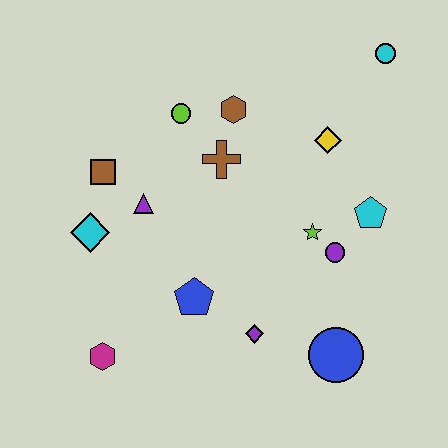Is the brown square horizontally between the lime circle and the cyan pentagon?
No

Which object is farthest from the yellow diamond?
The magenta hexagon is farthest from the yellow diamond.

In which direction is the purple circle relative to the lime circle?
The purple circle is to the right of the lime circle.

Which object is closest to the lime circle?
The brown hexagon is closest to the lime circle.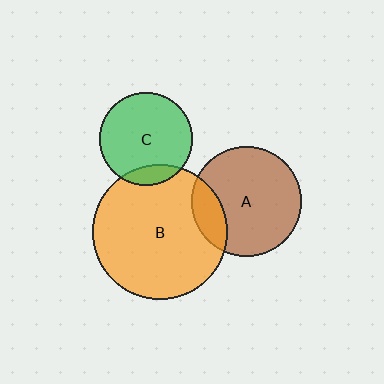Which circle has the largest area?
Circle B (orange).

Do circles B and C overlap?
Yes.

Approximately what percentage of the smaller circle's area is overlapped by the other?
Approximately 10%.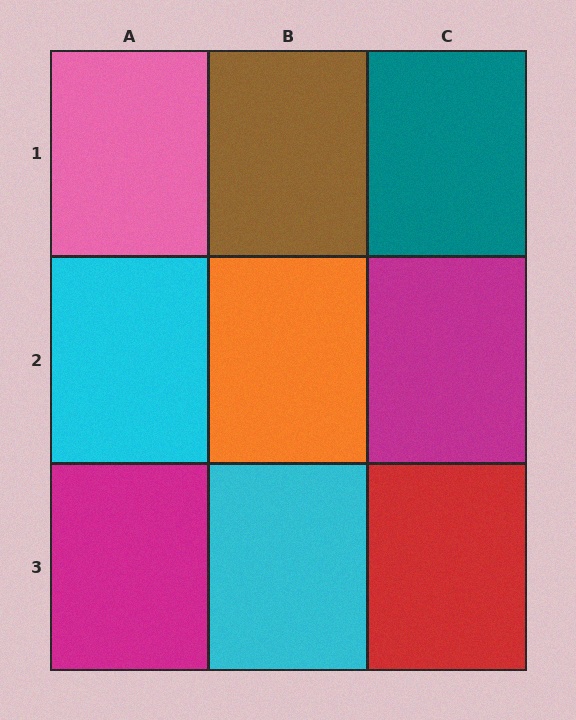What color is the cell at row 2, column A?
Cyan.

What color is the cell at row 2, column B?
Orange.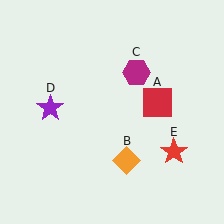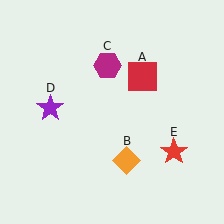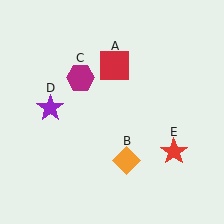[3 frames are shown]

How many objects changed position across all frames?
2 objects changed position: red square (object A), magenta hexagon (object C).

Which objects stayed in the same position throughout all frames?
Orange diamond (object B) and purple star (object D) and red star (object E) remained stationary.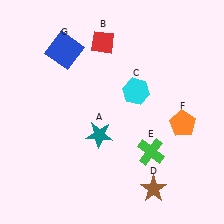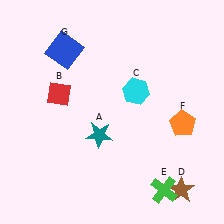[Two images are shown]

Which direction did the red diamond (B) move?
The red diamond (B) moved down.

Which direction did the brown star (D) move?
The brown star (D) moved right.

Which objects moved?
The objects that moved are: the red diamond (B), the brown star (D), the green cross (E).